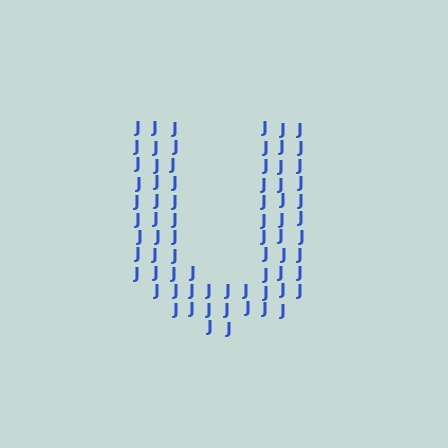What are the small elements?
The small elements are letter J's.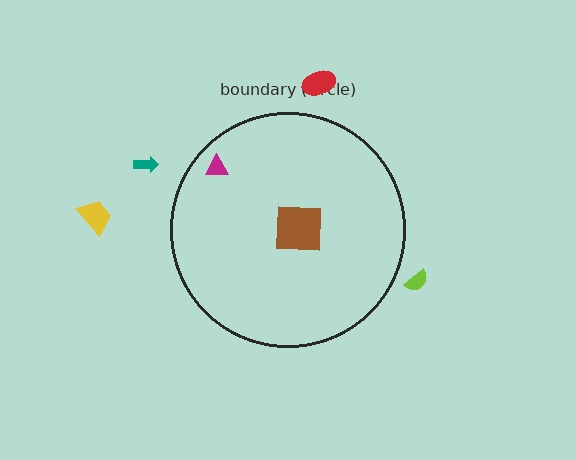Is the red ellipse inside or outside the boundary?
Outside.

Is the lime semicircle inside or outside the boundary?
Outside.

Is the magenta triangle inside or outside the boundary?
Inside.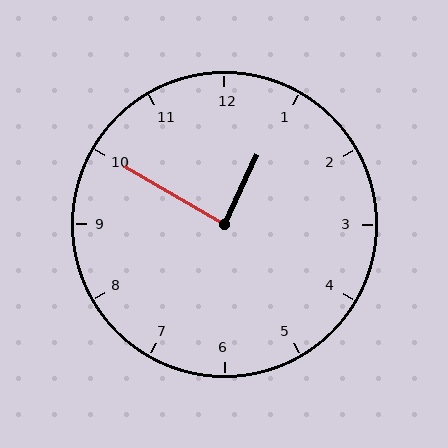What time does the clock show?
12:50.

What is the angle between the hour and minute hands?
Approximately 85 degrees.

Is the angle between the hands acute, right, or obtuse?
It is right.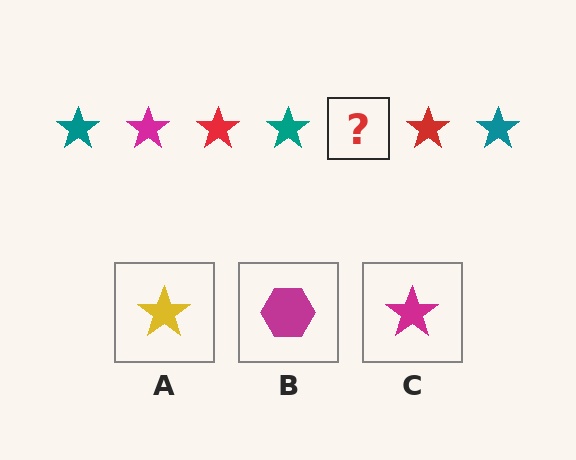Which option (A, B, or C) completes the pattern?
C.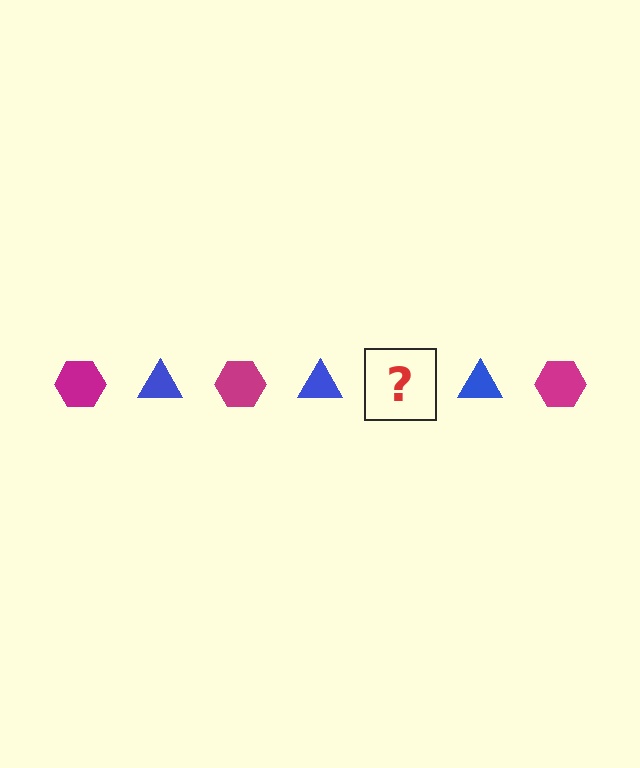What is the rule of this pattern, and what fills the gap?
The rule is that the pattern alternates between magenta hexagon and blue triangle. The gap should be filled with a magenta hexagon.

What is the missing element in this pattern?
The missing element is a magenta hexagon.